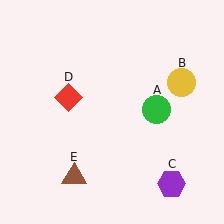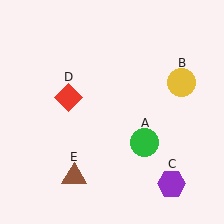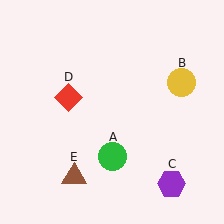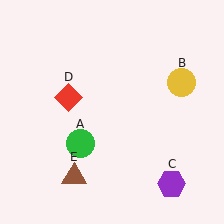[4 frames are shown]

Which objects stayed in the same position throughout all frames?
Yellow circle (object B) and purple hexagon (object C) and red diamond (object D) and brown triangle (object E) remained stationary.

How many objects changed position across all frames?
1 object changed position: green circle (object A).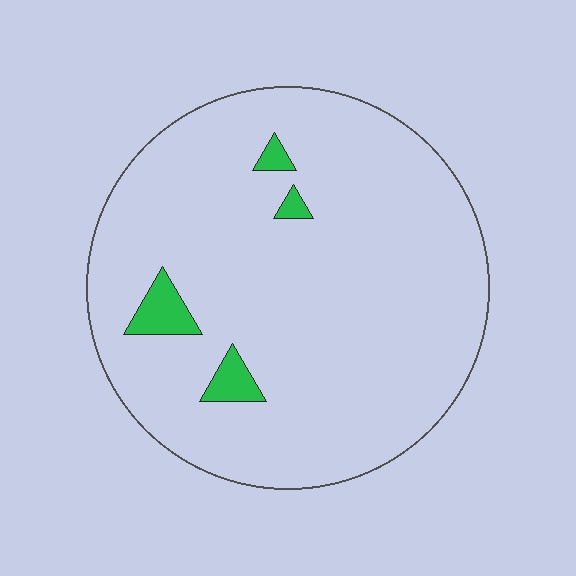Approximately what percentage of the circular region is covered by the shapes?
Approximately 5%.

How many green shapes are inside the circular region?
4.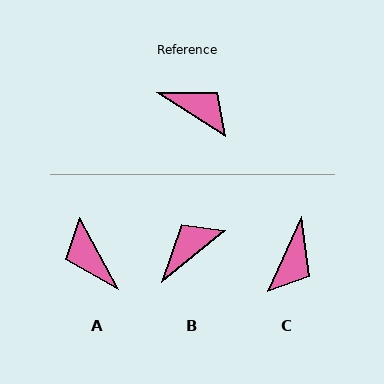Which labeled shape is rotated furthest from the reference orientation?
A, about 151 degrees away.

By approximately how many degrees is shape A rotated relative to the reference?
Approximately 151 degrees counter-clockwise.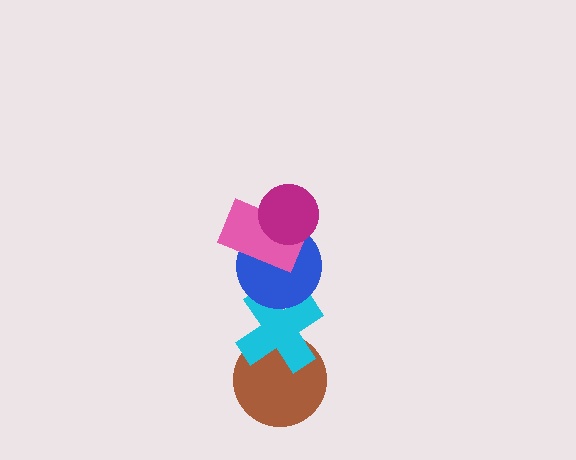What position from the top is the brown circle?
The brown circle is 5th from the top.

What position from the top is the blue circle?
The blue circle is 3rd from the top.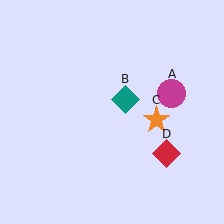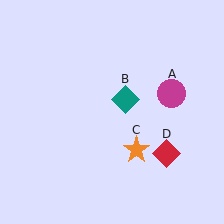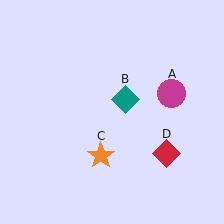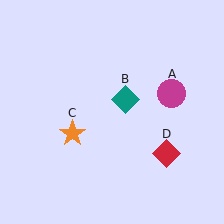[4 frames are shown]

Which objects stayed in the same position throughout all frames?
Magenta circle (object A) and teal diamond (object B) and red diamond (object D) remained stationary.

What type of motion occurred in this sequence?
The orange star (object C) rotated clockwise around the center of the scene.